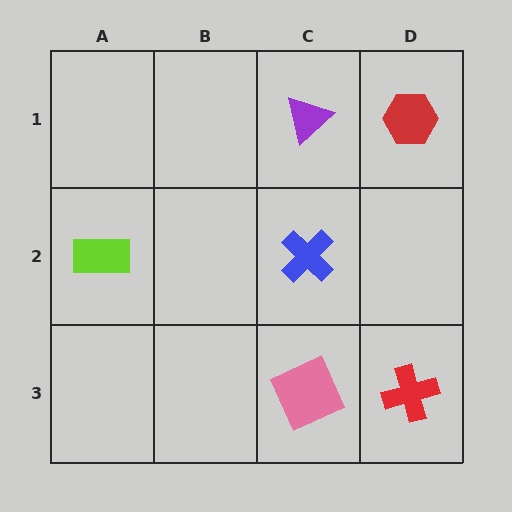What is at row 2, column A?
A lime rectangle.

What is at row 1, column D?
A red hexagon.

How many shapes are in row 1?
2 shapes.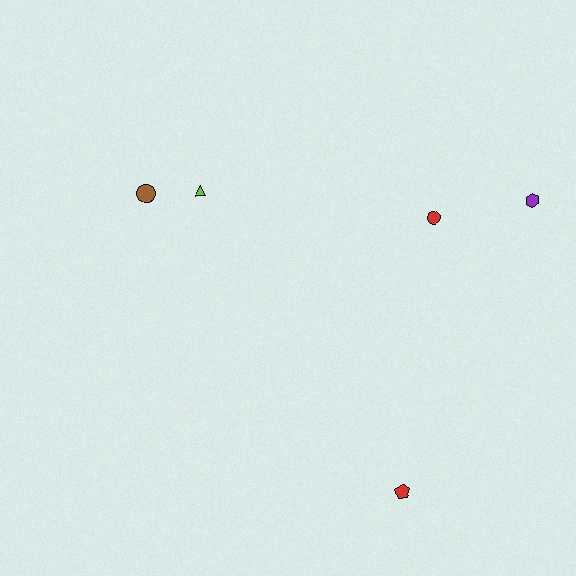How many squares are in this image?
There are no squares.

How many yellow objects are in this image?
There are no yellow objects.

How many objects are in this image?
There are 5 objects.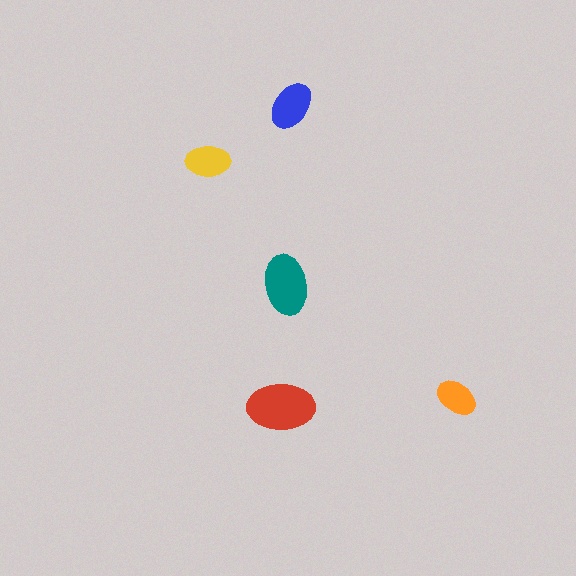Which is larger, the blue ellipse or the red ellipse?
The red one.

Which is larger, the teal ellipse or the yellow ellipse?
The teal one.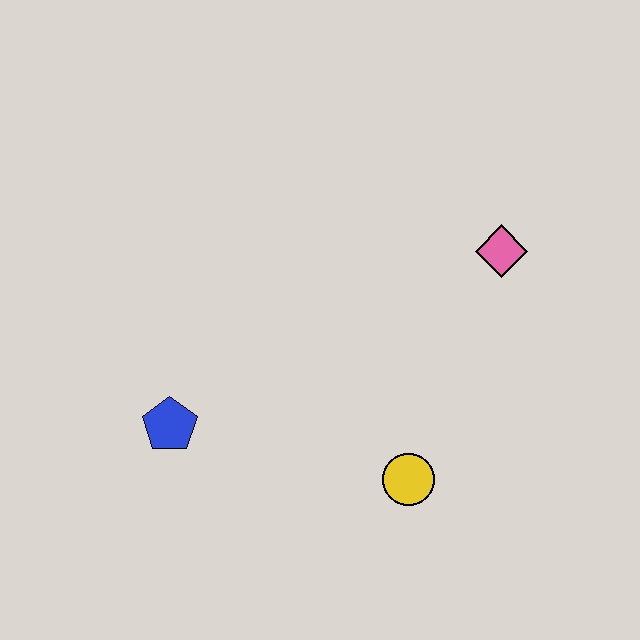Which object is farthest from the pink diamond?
The blue pentagon is farthest from the pink diamond.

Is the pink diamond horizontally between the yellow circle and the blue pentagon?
No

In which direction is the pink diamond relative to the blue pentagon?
The pink diamond is to the right of the blue pentagon.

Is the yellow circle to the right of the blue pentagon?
Yes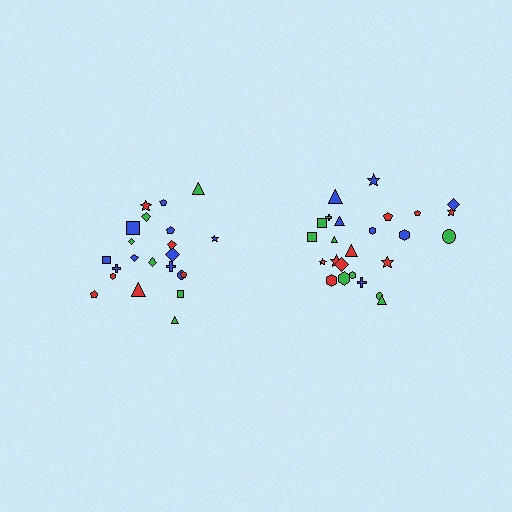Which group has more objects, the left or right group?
The right group.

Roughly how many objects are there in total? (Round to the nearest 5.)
Roughly 45 objects in total.